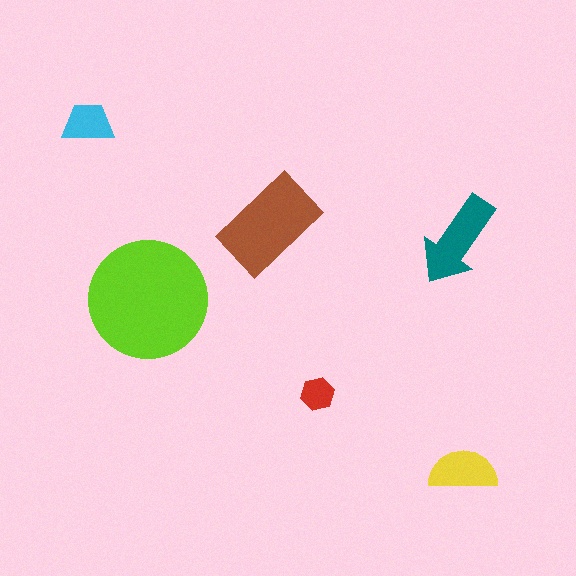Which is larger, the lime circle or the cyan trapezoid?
The lime circle.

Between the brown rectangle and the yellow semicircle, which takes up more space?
The brown rectangle.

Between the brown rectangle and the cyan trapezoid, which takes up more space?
The brown rectangle.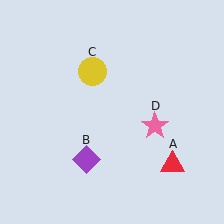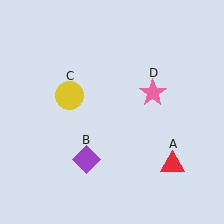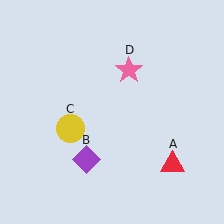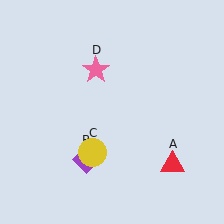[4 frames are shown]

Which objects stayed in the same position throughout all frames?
Red triangle (object A) and purple diamond (object B) remained stationary.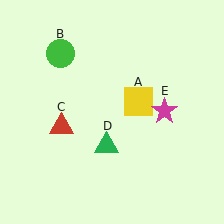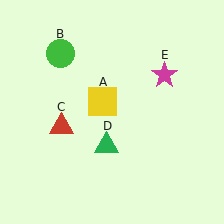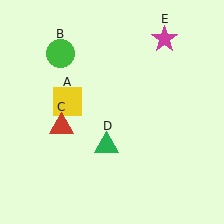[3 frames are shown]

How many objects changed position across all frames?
2 objects changed position: yellow square (object A), magenta star (object E).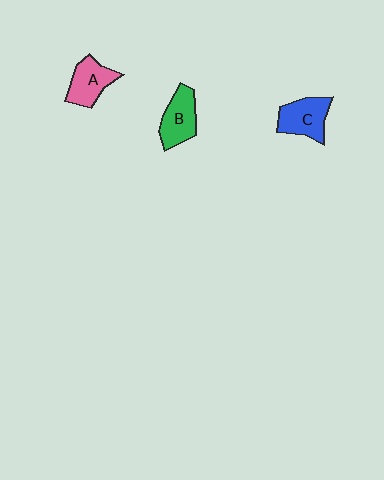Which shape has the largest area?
Shape C (blue).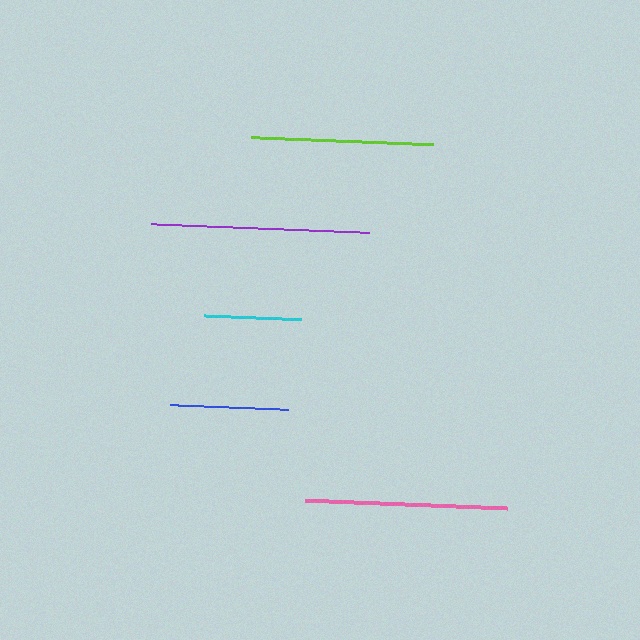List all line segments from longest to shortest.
From longest to shortest: purple, pink, lime, blue, cyan.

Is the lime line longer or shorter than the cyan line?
The lime line is longer than the cyan line.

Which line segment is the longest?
The purple line is the longest at approximately 219 pixels.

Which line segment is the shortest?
The cyan line is the shortest at approximately 98 pixels.